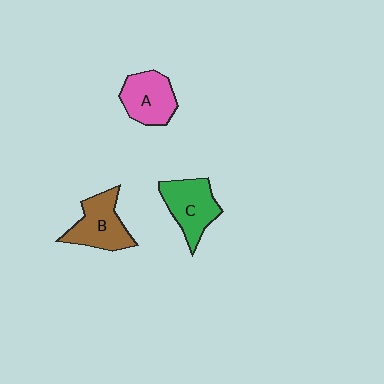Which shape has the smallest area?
Shape A (pink).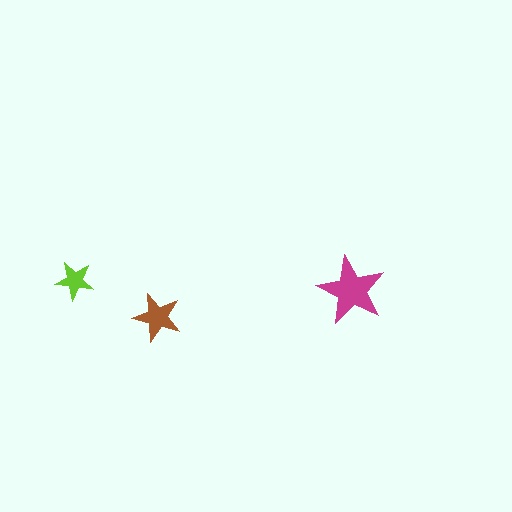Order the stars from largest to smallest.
the magenta one, the brown one, the lime one.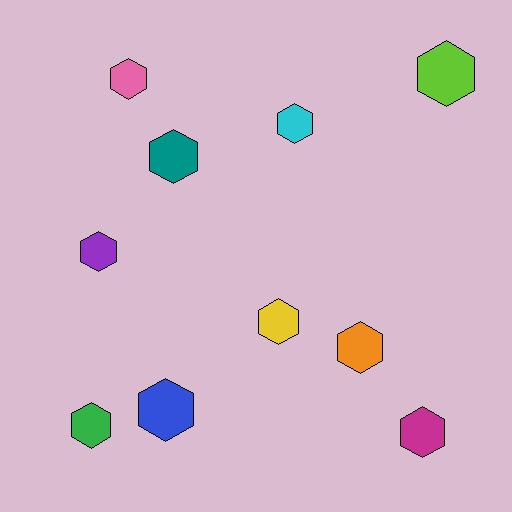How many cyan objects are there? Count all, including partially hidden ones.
There is 1 cyan object.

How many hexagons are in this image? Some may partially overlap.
There are 10 hexagons.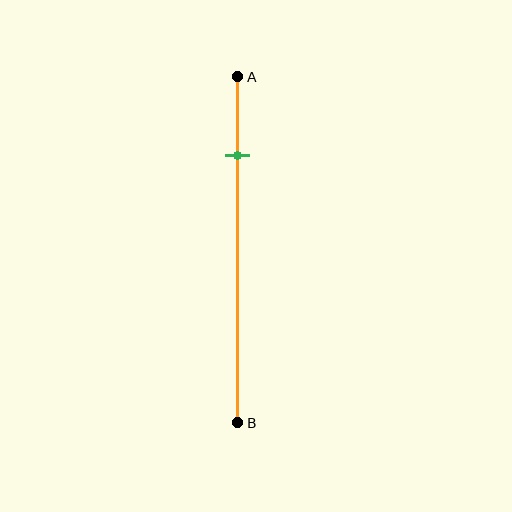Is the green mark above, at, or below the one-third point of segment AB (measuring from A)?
The green mark is above the one-third point of segment AB.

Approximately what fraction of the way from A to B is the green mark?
The green mark is approximately 25% of the way from A to B.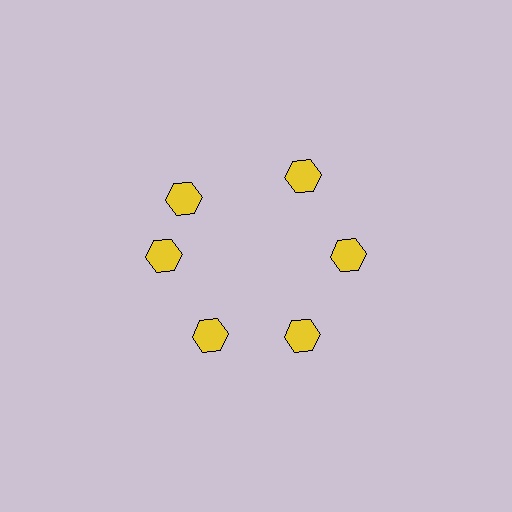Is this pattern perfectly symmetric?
No. The 6 yellow hexagons are arranged in a ring, but one element near the 11 o'clock position is rotated out of alignment along the ring, breaking the 6-fold rotational symmetry.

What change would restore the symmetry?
The symmetry would be restored by rotating it back into even spacing with its neighbors so that all 6 hexagons sit at equal angles and equal distance from the center.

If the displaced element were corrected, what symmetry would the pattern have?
It would have 6-fold rotational symmetry — the pattern would map onto itself every 60 degrees.